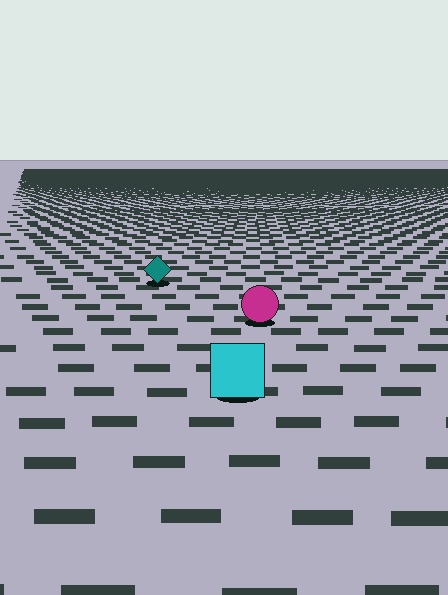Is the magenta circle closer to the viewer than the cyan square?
No. The cyan square is closer — you can tell from the texture gradient: the ground texture is coarser near it.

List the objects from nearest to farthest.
From nearest to farthest: the cyan square, the magenta circle, the teal diamond.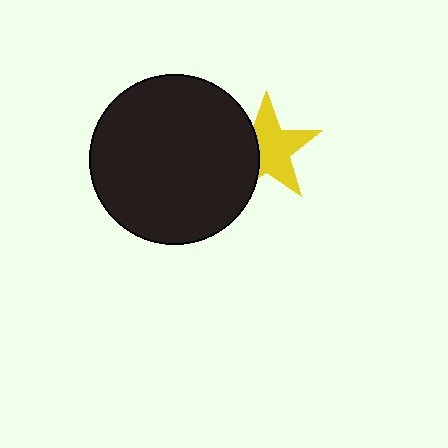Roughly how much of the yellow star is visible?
Most of it is visible (roughly 66%).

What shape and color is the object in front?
The object in front is a black circle.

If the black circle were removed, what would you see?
You would see the complete yellow star.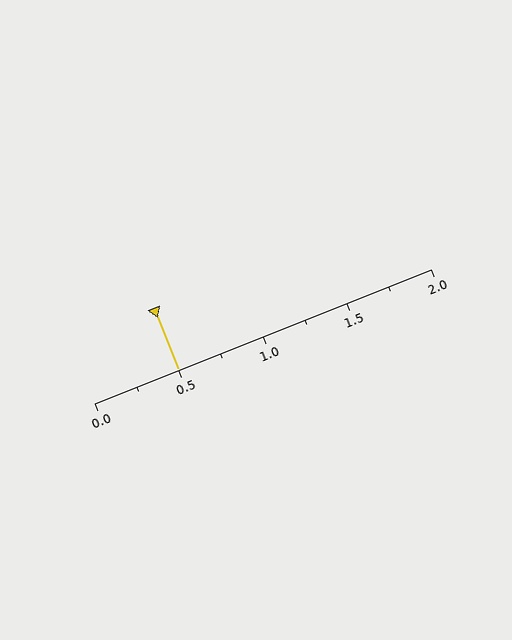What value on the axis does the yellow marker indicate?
The marker indicates approximately 0.5.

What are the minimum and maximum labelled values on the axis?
The axis runs from 0.0 to 2.0.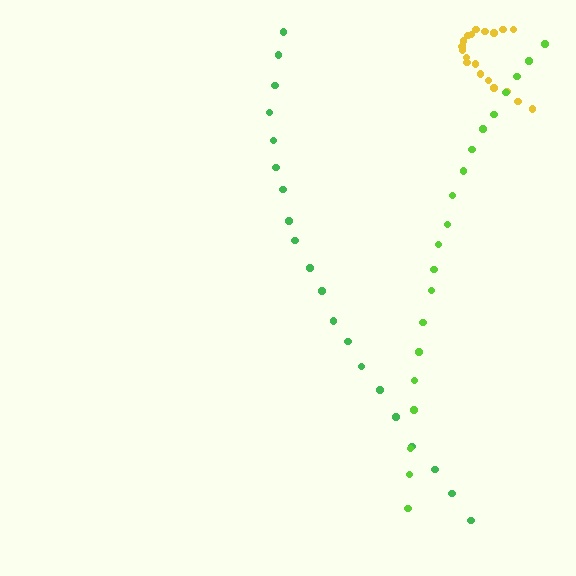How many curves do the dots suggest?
There are 3 distinct paths.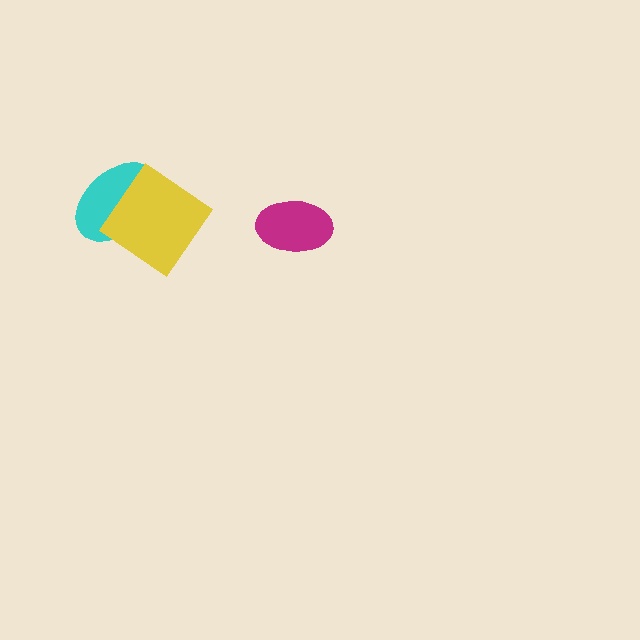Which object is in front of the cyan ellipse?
The yellow diamond is in front of the cyan ellipse.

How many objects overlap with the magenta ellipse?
0 objects overlap with the magenta ellipse.